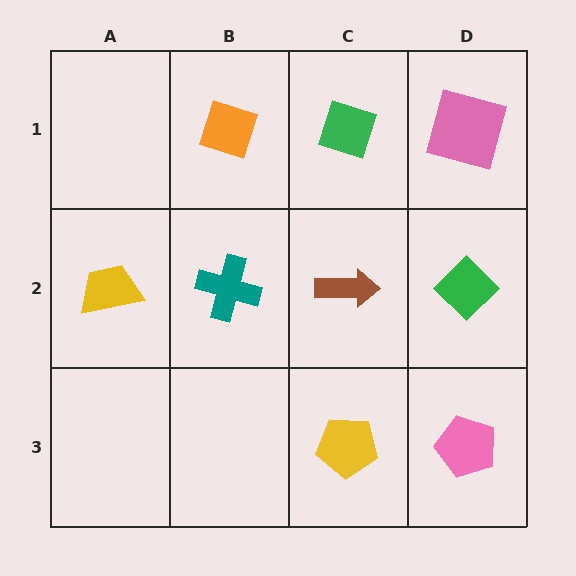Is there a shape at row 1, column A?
No, that cell is empty.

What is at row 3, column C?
A yellow pentagon.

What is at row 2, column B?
A teal cross.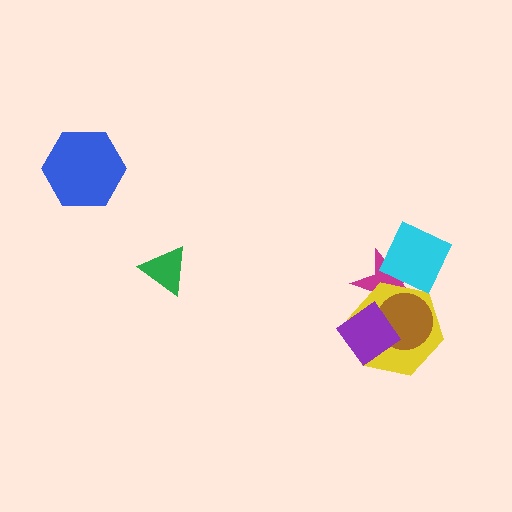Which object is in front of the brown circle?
The purple diamond is in front of the brown circle.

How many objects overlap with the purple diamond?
3 objects overlap with the purple diamond.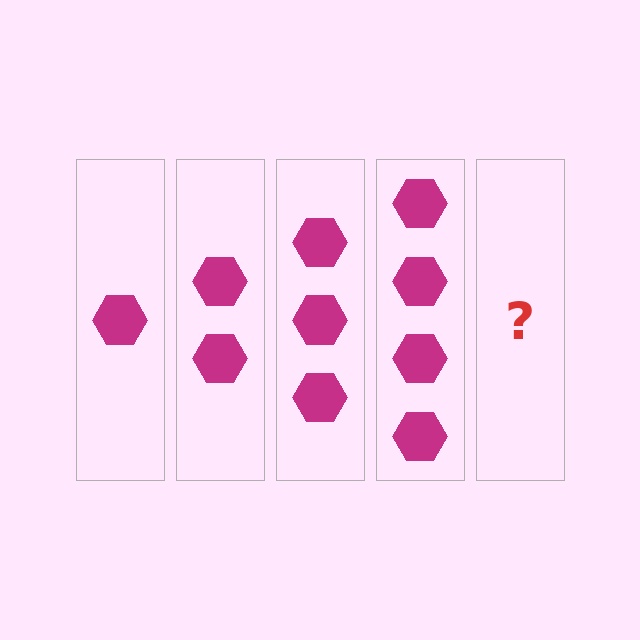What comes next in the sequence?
The next element should be 5 hexagons.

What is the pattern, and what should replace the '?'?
The pattern is that each step adds one more hexagon. The '?' should be 5 hexagons.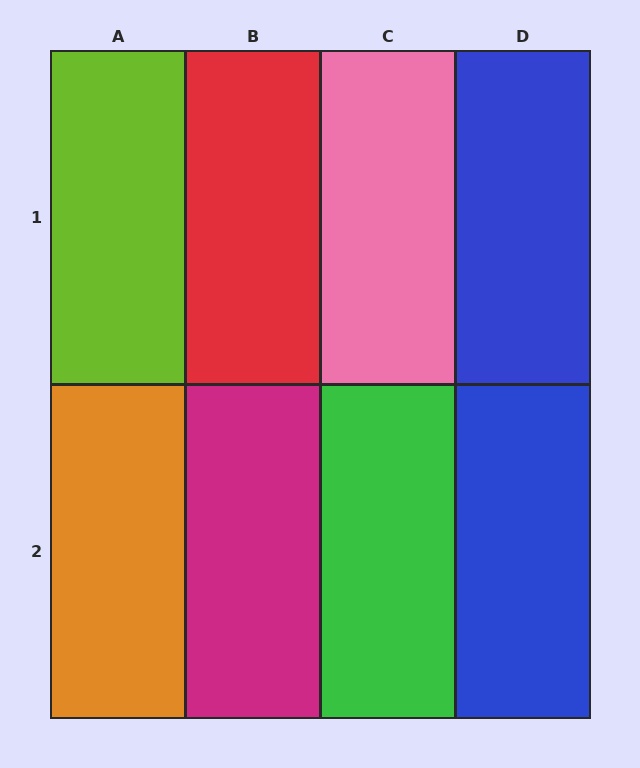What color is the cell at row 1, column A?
Lime.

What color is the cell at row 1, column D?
Blue.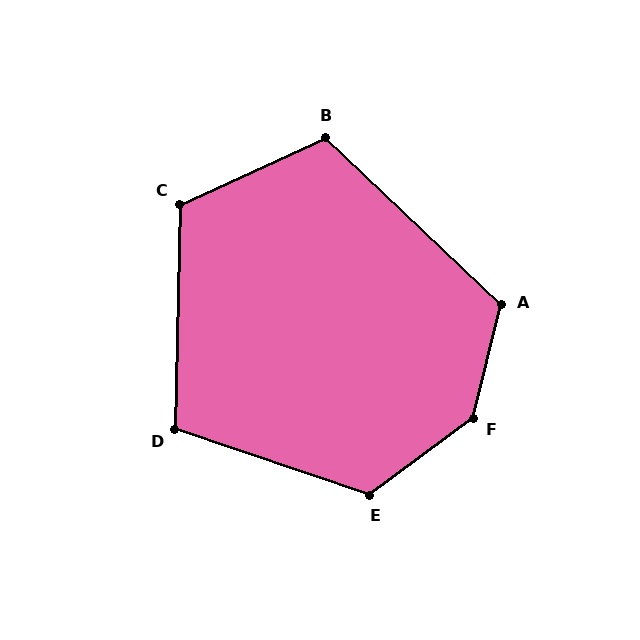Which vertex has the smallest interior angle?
D, at approximately 107 degrees.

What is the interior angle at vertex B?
Approximately 112 degrees (obtuse).